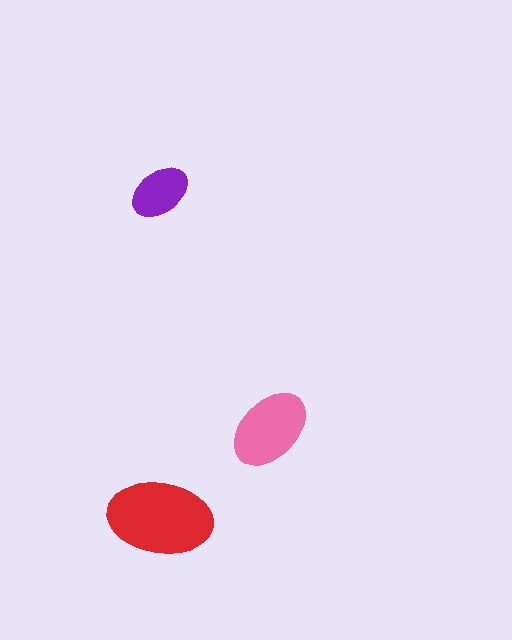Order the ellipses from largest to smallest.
the red one, the pink one, the purple one.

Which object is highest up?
The purple ellipse is topmost.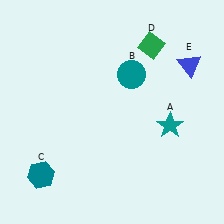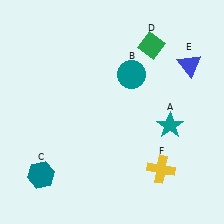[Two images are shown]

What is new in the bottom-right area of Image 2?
A yellow cross (F) was added in the bottom-right area of Image 2.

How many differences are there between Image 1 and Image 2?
There is 1 difference between the two images.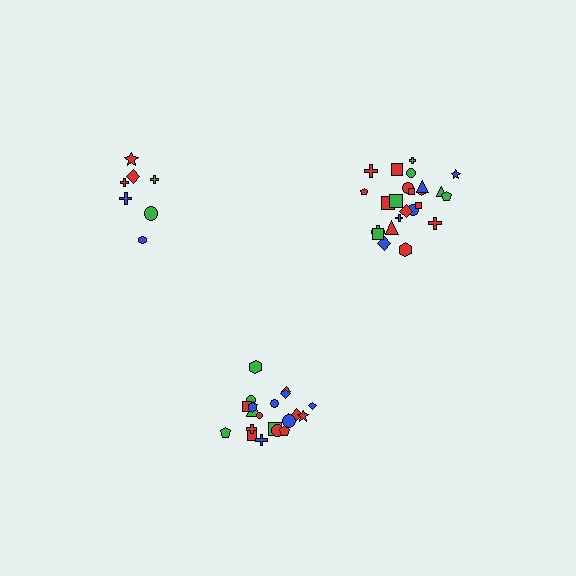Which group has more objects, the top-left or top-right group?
The top-right group.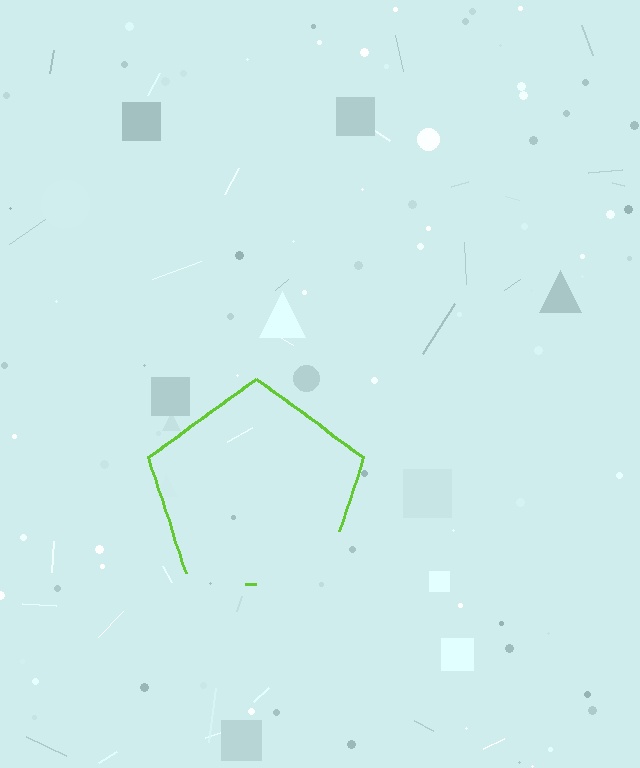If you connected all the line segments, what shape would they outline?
They would outline a pentagon.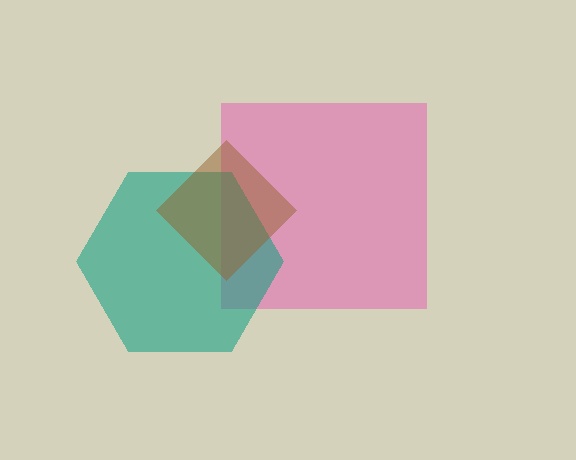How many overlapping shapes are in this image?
There are 3 overlapping shapes in the image.